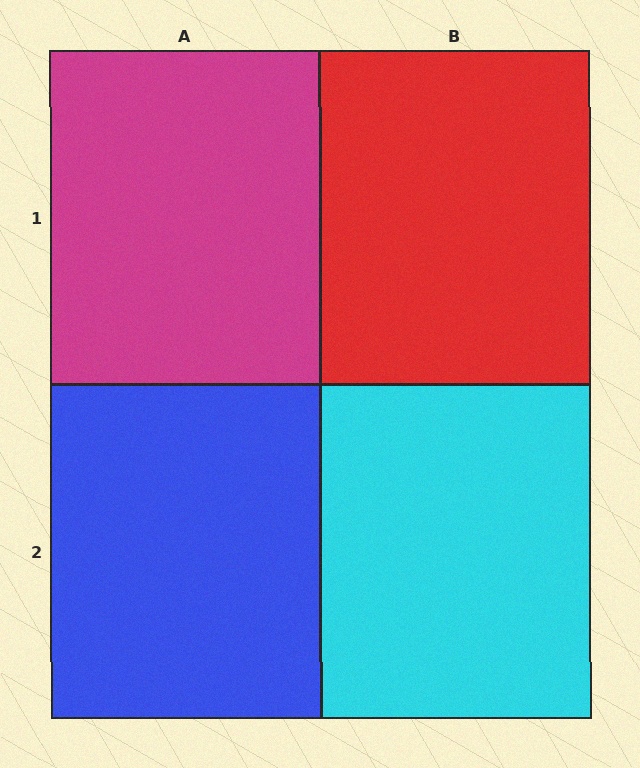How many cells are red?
1 cell is red.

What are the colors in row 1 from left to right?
Magenta, red.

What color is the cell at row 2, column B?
Cyan.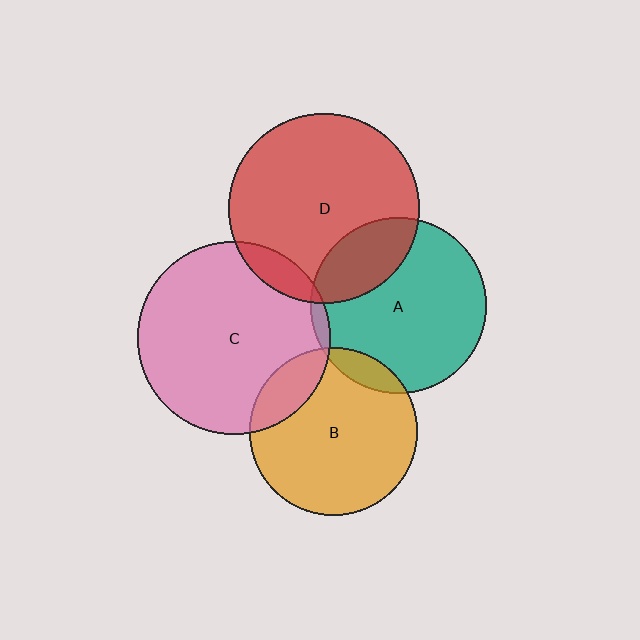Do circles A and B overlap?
Yes.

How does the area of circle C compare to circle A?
Approximately 1.2 times.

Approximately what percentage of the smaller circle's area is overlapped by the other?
Approximately 10%.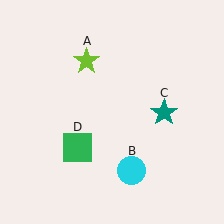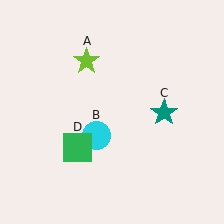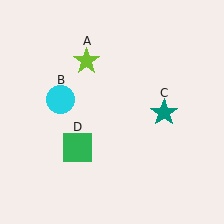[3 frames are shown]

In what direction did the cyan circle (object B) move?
The cyan circle (object B) moved up and to the left.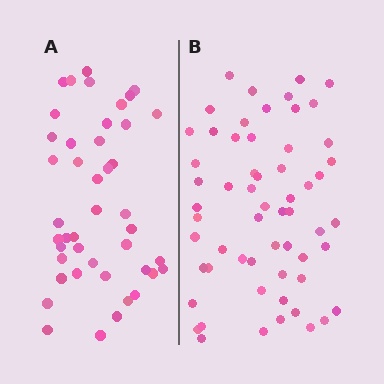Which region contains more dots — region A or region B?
Region B (the right region) has more dots.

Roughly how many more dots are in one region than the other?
Region B has approximately 15 more dots than region A.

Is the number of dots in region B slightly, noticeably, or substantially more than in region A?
Region B has noticeably more, but not dramatically so. The ratio is roughly 1.3 to 1.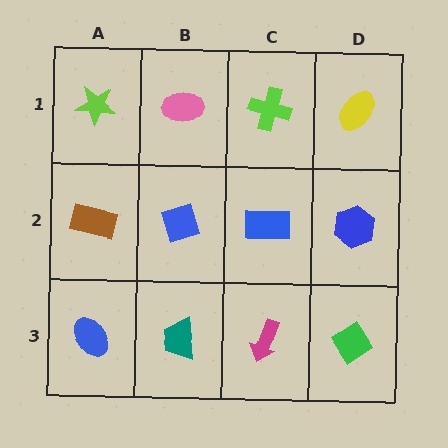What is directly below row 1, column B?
A blue diamond.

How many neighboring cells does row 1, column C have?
3.